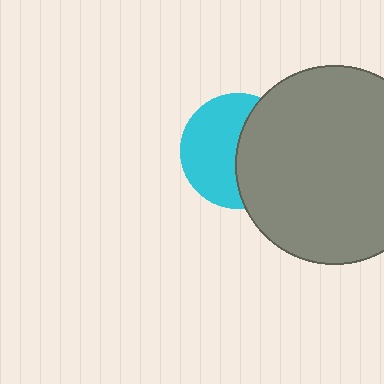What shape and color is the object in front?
The object in front is a gray circle.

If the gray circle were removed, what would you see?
You would see the complete cyan circle.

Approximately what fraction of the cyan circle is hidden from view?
Roughly 46% of the cyan circle is hidden behind the gray circle.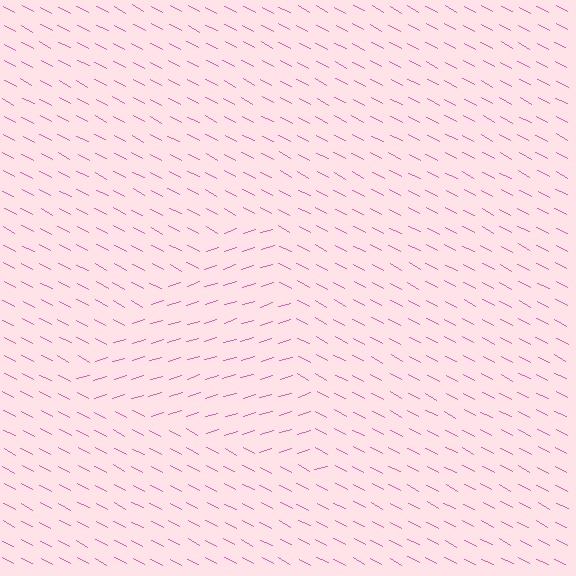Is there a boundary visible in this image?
Yes, there is a texture boundary formed by a change in line orientation.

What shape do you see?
I see a triangle.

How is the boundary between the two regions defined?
The boundary is defined purely by a change in line orientation (approximately 45 degrees difference). All lines are the same color and thickness.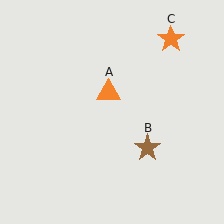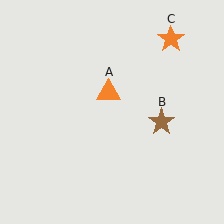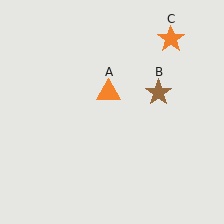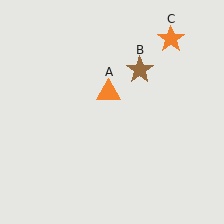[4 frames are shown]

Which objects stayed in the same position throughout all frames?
Orange triangle (object A) and orange star (object C) remained stationary.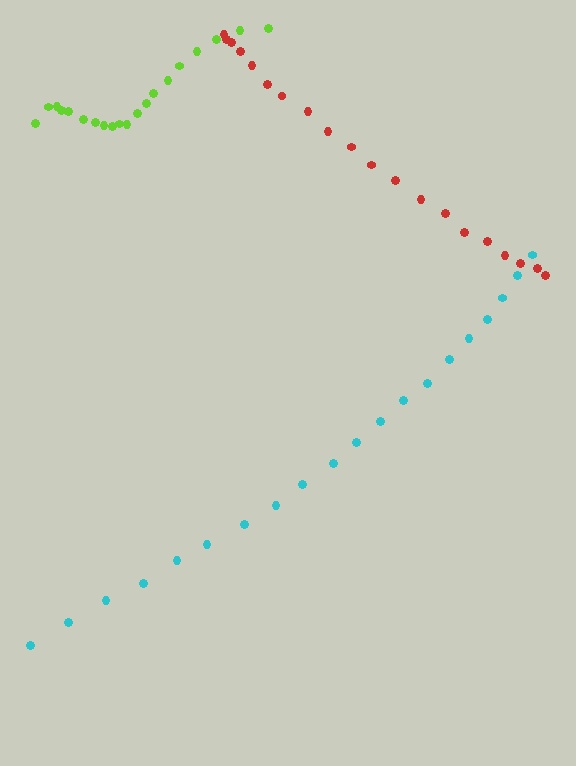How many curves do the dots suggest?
There are 3 distinct paths.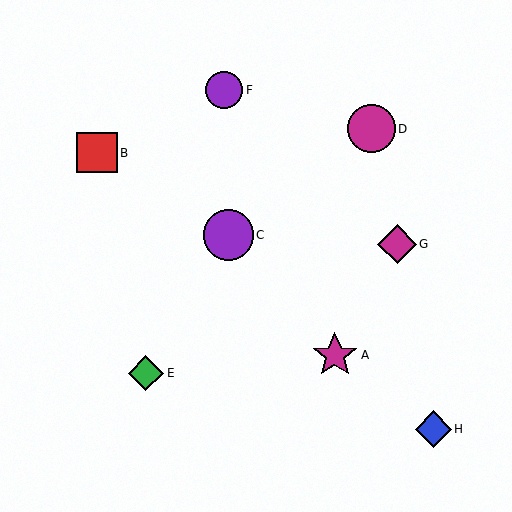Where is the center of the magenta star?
The center of the magenta star is at (335, 355).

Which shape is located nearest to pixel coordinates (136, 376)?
The green diamond (labeled E) at (146, 373) is nearest to that location.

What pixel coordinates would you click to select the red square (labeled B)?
Click at (97, 153) to select the red square B.